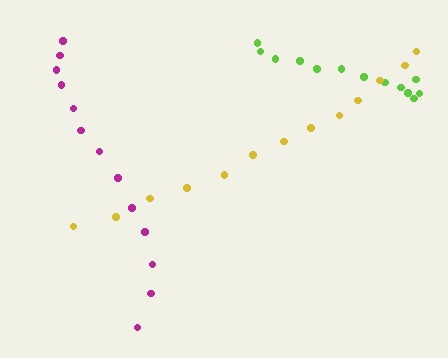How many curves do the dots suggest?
There are 3 distinct paths.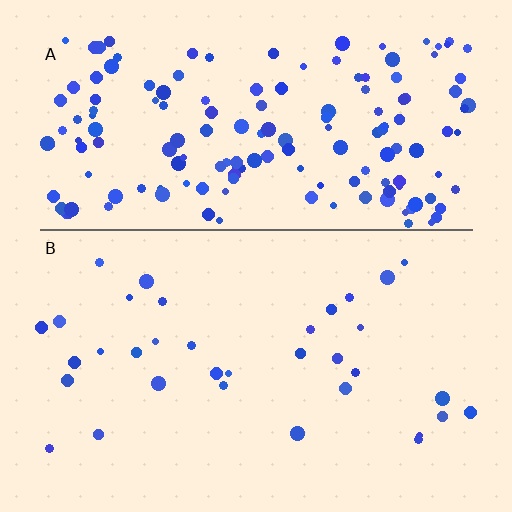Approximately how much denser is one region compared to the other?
Approximately 4.8× — region A over region B.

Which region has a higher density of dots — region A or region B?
A (the top).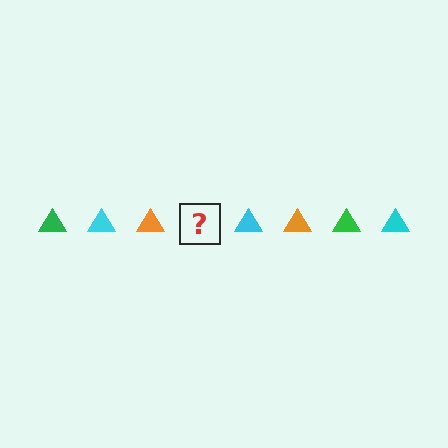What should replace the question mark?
The question mark should be replaced with a green triangle.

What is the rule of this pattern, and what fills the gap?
The rule is that the pattern cycles through green, cyan, orange triangles. The gap should be filled with a green triangle.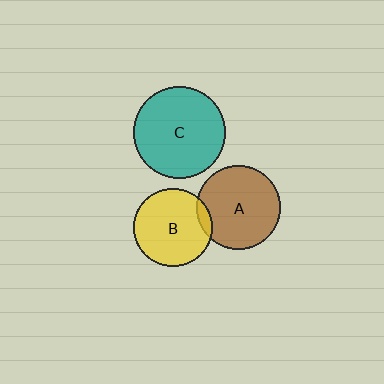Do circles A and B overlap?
Yes.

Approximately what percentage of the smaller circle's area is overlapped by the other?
Approximately 10%.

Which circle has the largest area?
Circle C (teal).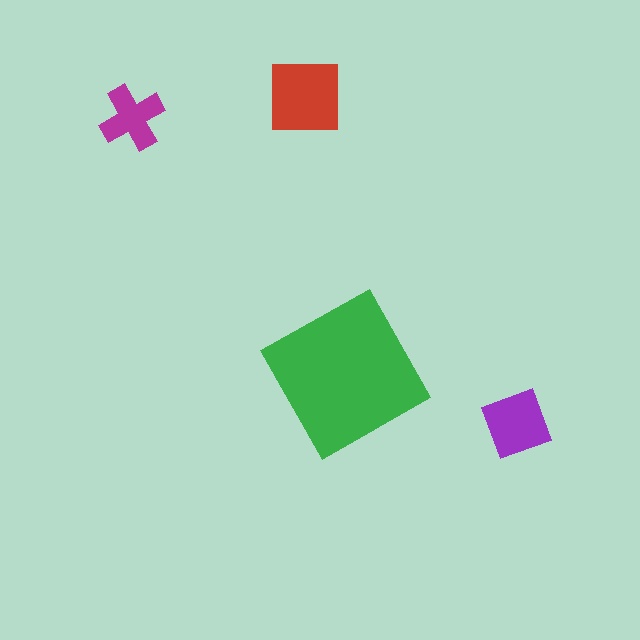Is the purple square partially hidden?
No, the purple square is fully visible.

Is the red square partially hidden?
No, the red square is fully visible.